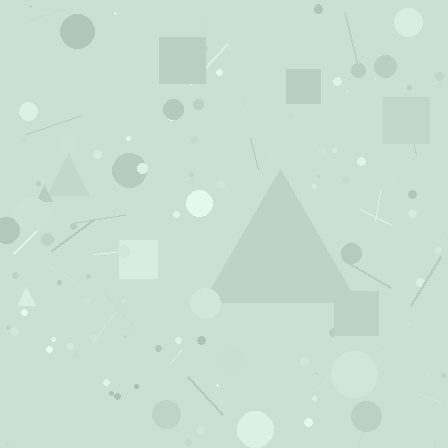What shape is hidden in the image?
A triangle is hidden in the image.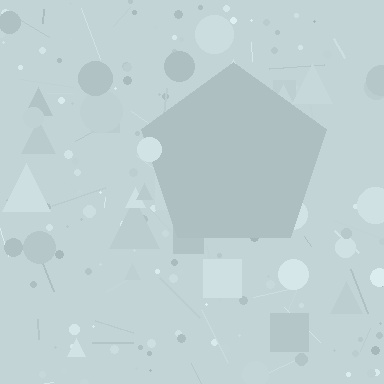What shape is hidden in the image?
A pentagon is hidden in the image.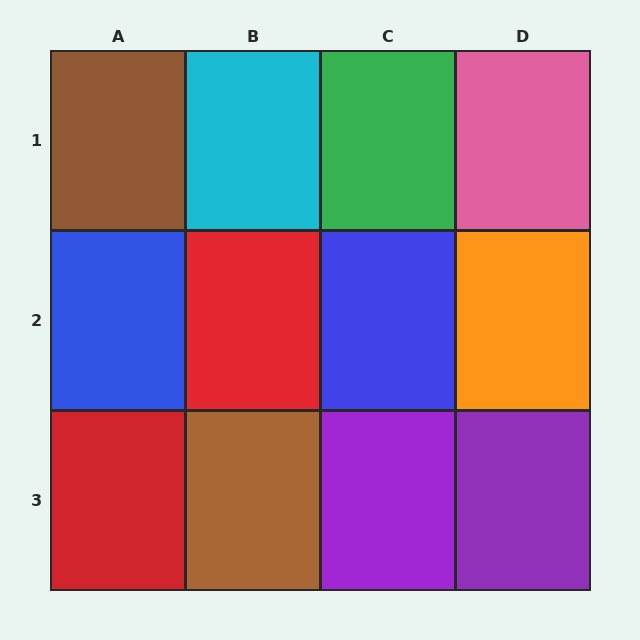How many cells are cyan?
1 cell is cyan.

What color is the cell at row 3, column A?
Red.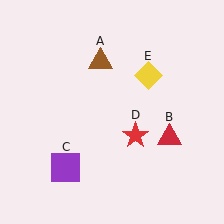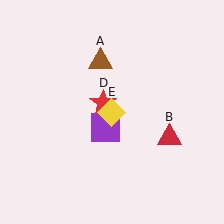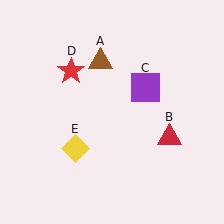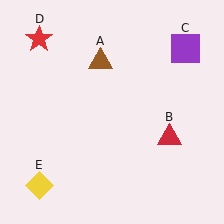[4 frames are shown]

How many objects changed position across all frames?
3 objects changed position: purple square (object C), red star (object D), yellow diamond (object E).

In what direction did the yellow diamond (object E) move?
The yellow diamond (object E) moved down and to the left.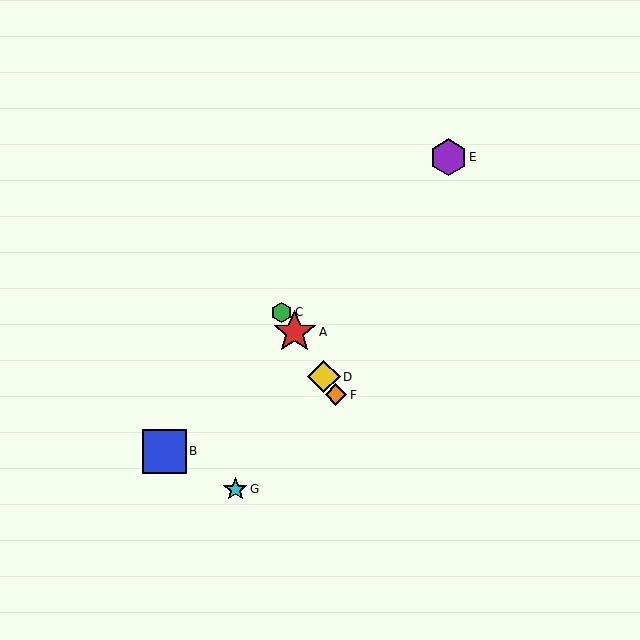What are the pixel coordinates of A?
Object A is at (295, 332).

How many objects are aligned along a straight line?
4 objects (A, C, D, F) are aligned along a straight line.